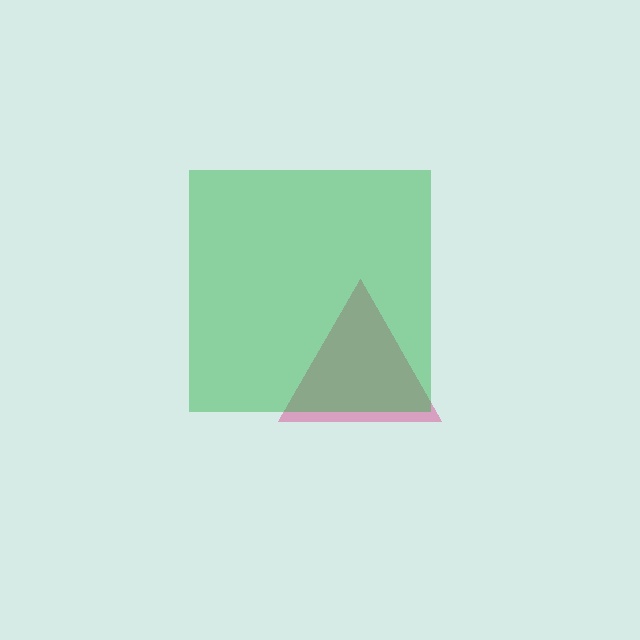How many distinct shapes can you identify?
There are 2 distinct shapes: a pink triangle, a green square.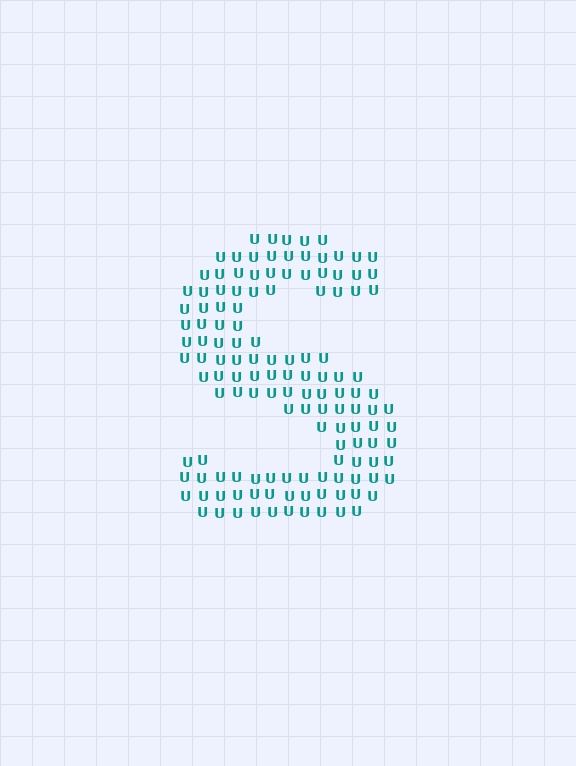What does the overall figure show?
The overall figure shows the letter S.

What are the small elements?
The small elements are letter U's.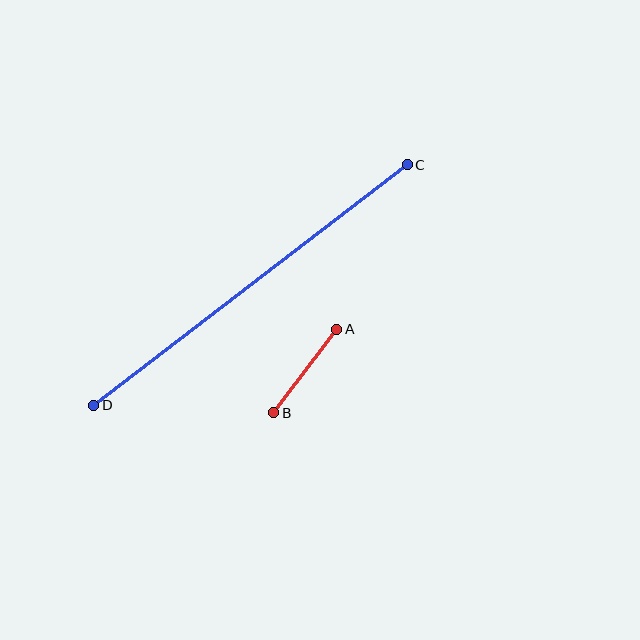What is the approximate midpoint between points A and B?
The midpoint is at approximately (305, 371) pixels.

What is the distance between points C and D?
The distance is approximately 395 pixels.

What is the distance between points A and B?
The distance is approximately 105 pixels.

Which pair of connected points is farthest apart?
Points C and D are farthest apart.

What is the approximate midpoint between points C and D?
The midpoint is at approximately (251, 285) pixels.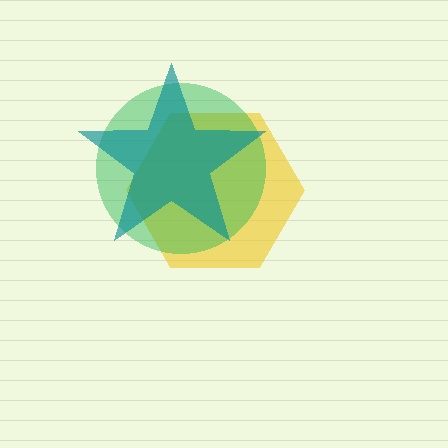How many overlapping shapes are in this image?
There are 3 overlapping shapes in the image.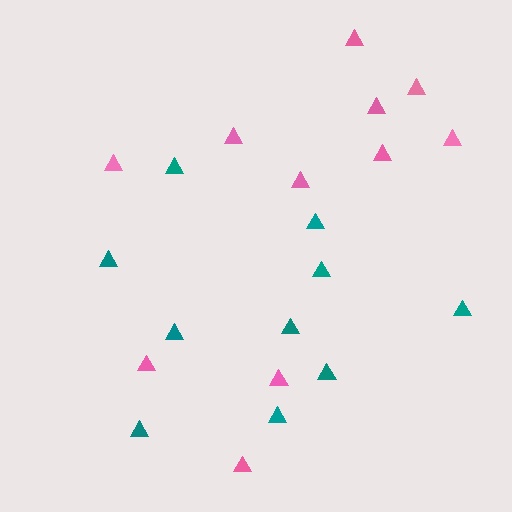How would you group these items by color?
There are 2 groups: one group of teal triangles (10) and one group of pink triangles (11).